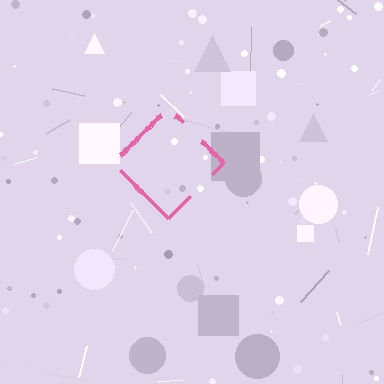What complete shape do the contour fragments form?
The contour fragments form a diamond.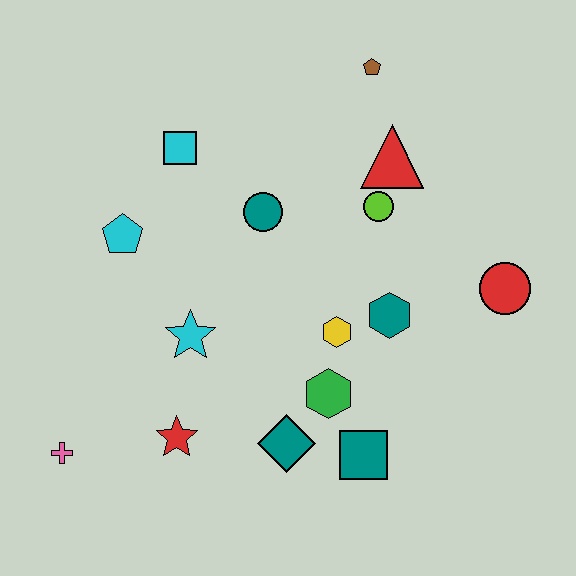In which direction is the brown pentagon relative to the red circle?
The brown pentagon is above the red circle.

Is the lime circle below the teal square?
No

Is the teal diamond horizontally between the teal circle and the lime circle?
Yes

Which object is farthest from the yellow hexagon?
The pink cross is farthest from the yellow hexagon.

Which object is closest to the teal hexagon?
The yellow hexagon is closest to the teal hexagon.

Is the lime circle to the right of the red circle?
No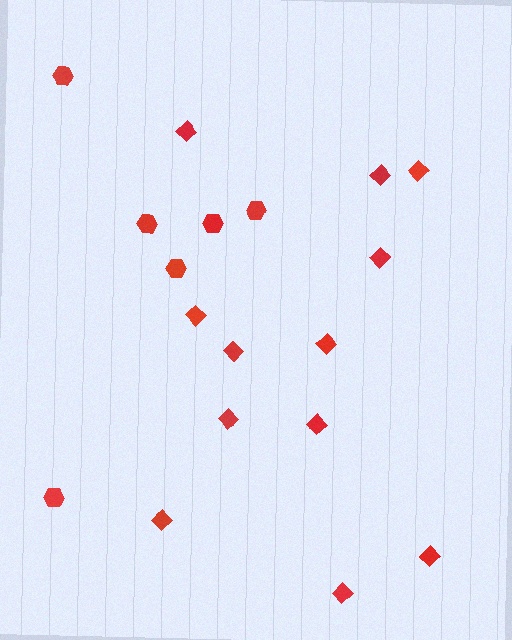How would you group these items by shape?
There are 2 groups: one group of hexagons (6) and one group of diamonds (12).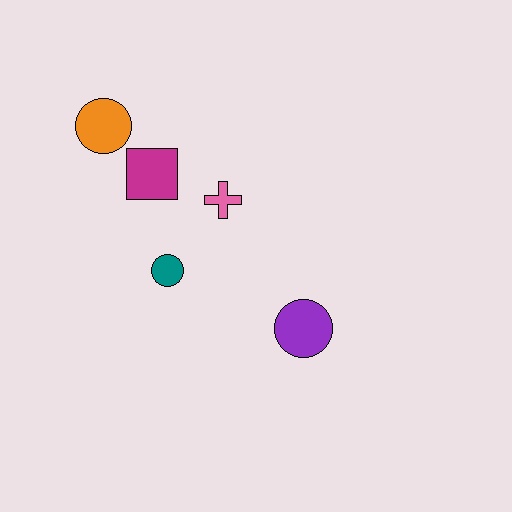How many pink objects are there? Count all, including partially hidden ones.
There is 1 pink object.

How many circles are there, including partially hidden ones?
There are 3 circles.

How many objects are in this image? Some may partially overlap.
There are 5 objects.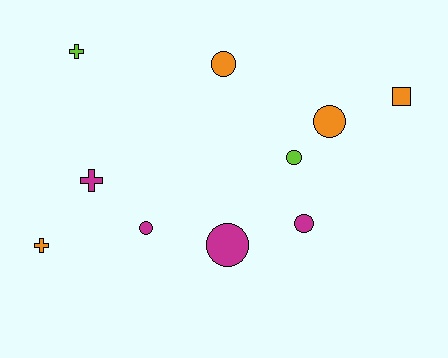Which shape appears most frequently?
Circle, with 6 objects.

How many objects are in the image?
There are 10 objects.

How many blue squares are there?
There are no blue squares.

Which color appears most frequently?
Magenta, with 4 objects.